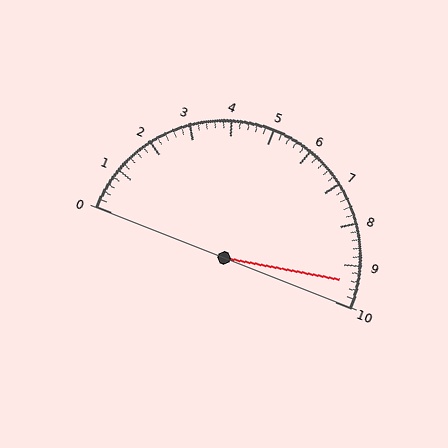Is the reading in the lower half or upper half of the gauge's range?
The reading is in the upper half of the range (0 to 10).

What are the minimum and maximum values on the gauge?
The gauge ranges from 0 to 10.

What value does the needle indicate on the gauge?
The needle indicates approximately 9.4.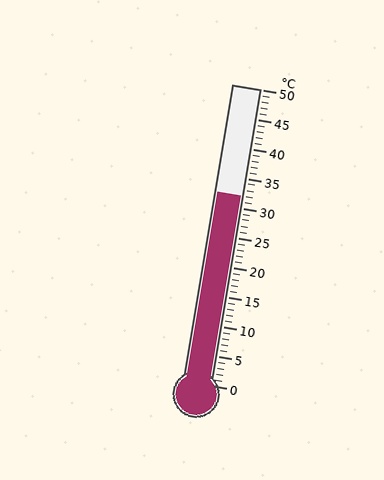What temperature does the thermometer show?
The thermometer shows approximately 32°C.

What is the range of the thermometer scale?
The thermometer scale ranges from 0°C to 50°C.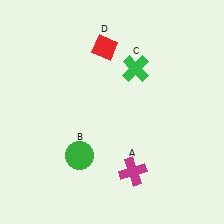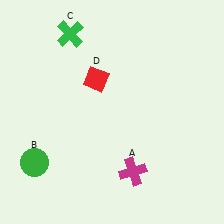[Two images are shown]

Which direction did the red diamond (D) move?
The red diamond (D) moved down.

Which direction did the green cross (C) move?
The green cross (C) moved left.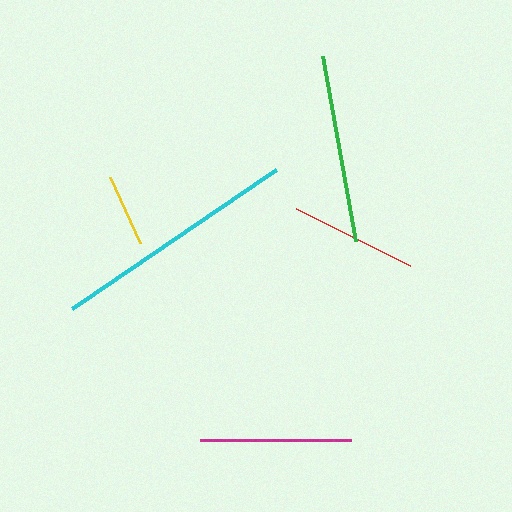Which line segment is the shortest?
The yellow line is the shortest at approximately 71 pixels.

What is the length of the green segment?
The green segment is approximately 189 pixels long.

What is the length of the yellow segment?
The yellow segment is approximately 71 pixels long.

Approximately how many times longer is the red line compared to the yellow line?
The red line is approximately 1.8 times the length of the yellow line.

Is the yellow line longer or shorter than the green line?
The green line is longer than the yellow line.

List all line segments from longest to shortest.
From longest to shortest: cyan, green, magenta, red, yellow.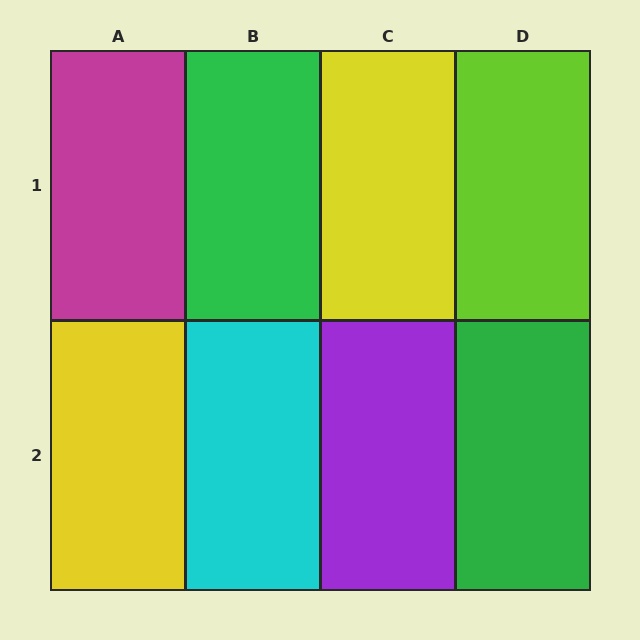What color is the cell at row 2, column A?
Yellow.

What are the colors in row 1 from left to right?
Magenta, green, yellow, lime.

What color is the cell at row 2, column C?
Purple.